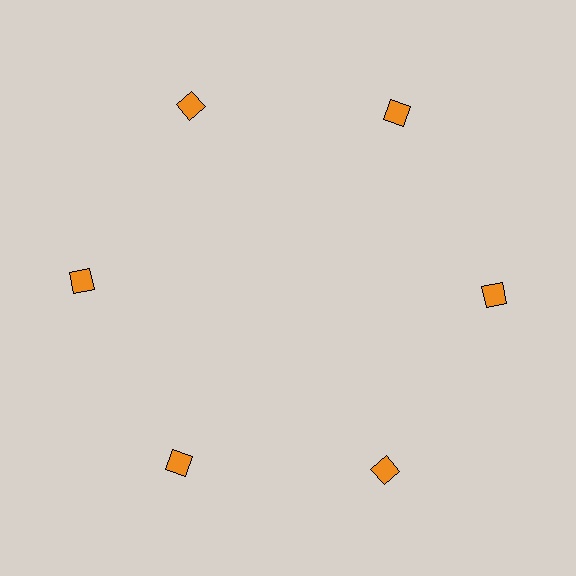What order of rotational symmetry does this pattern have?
This pattern has 6-fold rotational symmetry.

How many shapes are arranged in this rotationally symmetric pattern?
There are 6 shapes, arranged in 6 groups of 1.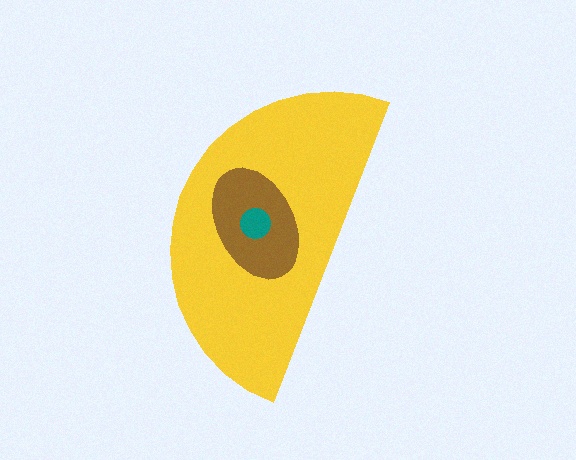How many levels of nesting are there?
3.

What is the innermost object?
The teal circle.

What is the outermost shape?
The yellow semicircle.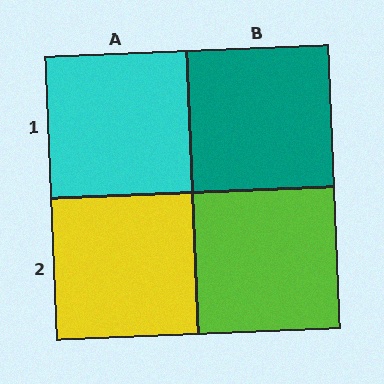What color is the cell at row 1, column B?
Teal.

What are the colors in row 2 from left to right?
Yellow, lime.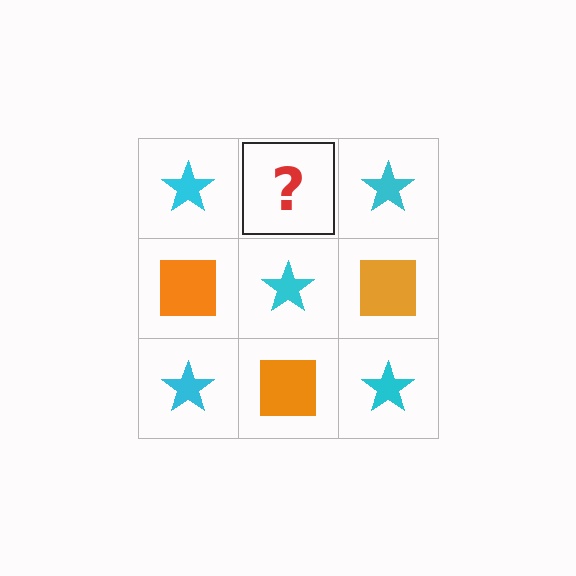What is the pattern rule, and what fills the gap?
The rule is that it alternates cyan star and orange square in a checkerboard pattern. The gap should be filled with an orange square.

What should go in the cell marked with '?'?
The missing cell should contain an orange square.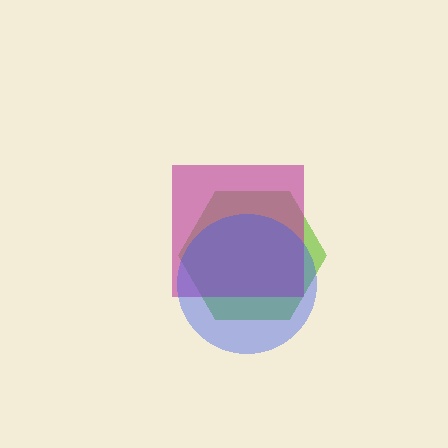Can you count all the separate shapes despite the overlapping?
Yes, there are 3 separate shapes.